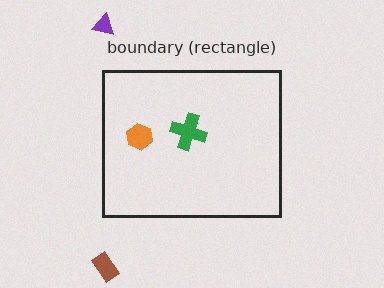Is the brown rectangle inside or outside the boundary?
Outside.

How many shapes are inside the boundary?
2 inside, 2 outside.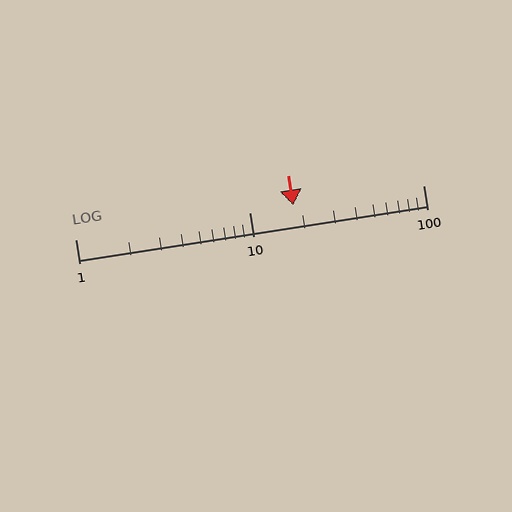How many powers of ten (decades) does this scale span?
The scale spans 2 decades, from 1 to 100.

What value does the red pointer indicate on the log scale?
The pointer indicates approximately 18.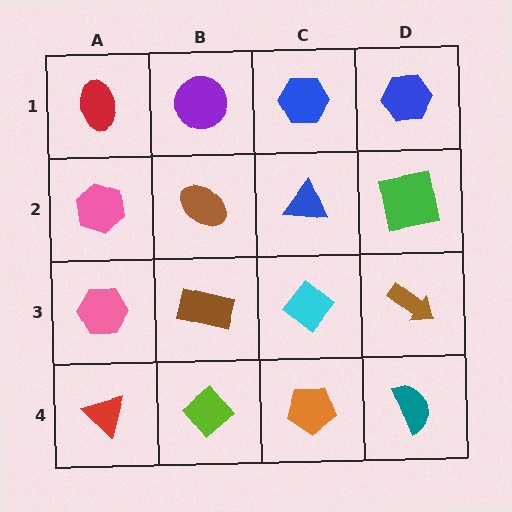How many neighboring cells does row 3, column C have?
4.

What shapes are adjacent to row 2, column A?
A red ellipse (row 1, column A), a pink hexagon (row 3, column A), a brown ellipse (row 2, column B).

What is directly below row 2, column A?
A pink hexagon.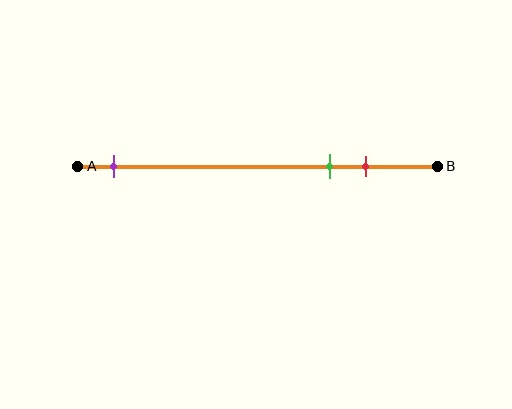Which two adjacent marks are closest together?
The green and red marks are the closest adjacent pair.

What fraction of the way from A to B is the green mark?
The green mark is approximately 70% (0.7) of the way from A to B.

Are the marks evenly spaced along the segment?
No, the marks are not evenly spaced.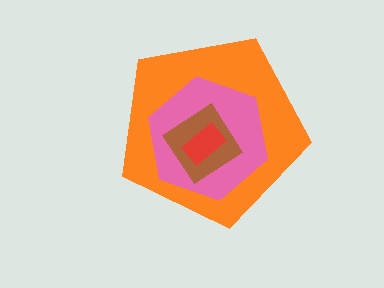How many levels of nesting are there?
4.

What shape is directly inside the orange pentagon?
The pink hexagon.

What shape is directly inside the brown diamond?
The red rectangle.